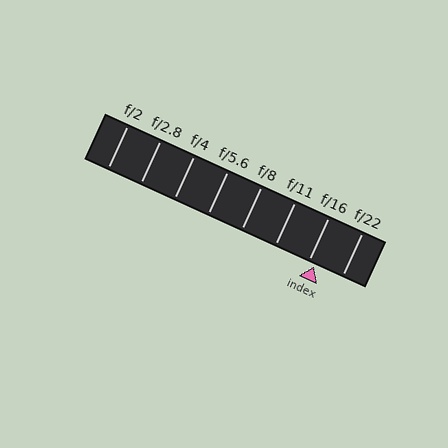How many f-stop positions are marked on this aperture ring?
There are 8 f-stop positions marked.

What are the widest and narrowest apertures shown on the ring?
The widest aperture shown is f/2 and the narrowest is f/22.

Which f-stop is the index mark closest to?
The index mark is closest to f/16.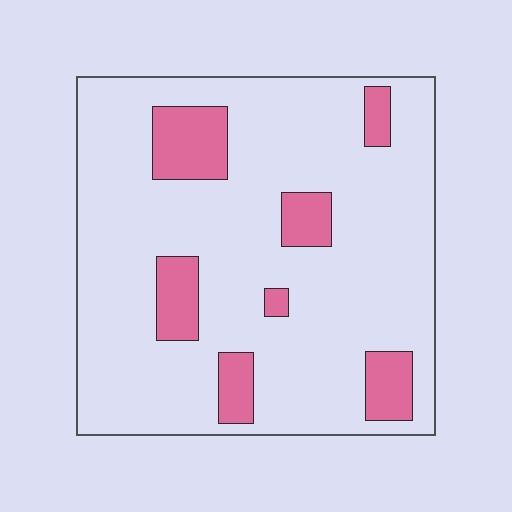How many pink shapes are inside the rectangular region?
7.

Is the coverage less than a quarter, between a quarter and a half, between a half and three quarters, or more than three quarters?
Less than a quarter.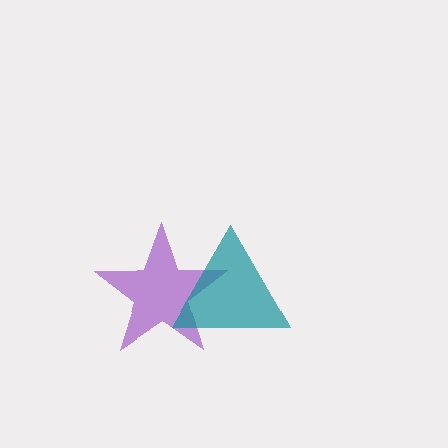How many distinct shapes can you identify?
There are 2 distinct shapes: a purple star, a teal triangle.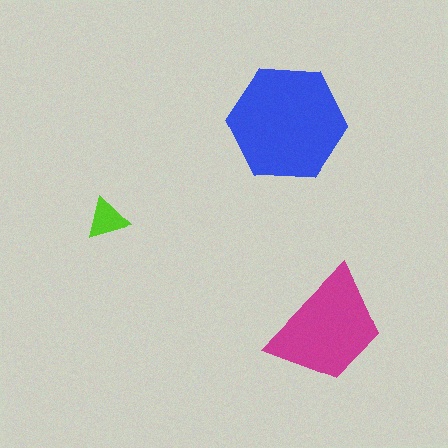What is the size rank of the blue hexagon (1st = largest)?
1st.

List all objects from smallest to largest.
The lime triangle, the magenta trapezoid, the blue hexagon.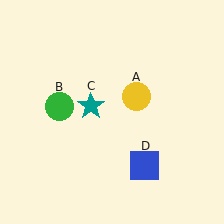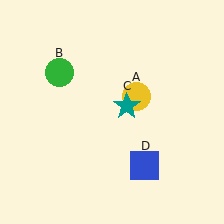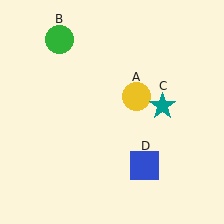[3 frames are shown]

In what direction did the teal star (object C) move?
The teal star (object C) moved right.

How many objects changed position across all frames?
2 objects changed position: green circle (object B), teal star (object C).